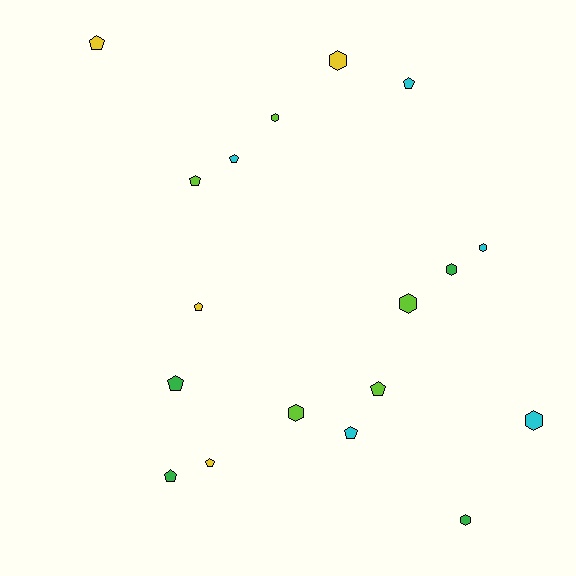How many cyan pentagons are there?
There are 3 cyan pentagons.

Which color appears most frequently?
Cyan, with 5 objects.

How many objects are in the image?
There are 18 objects.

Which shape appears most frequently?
Pentagon, with 10 objects.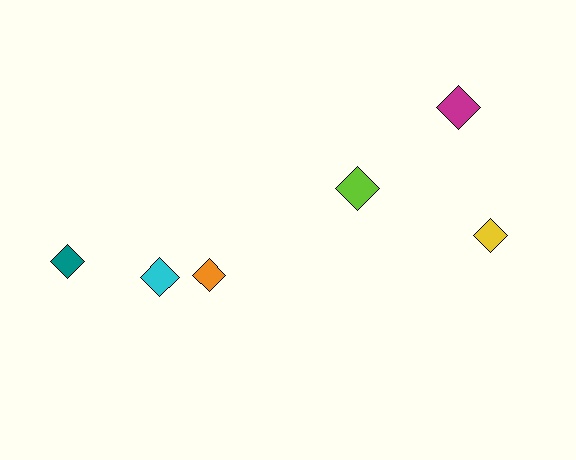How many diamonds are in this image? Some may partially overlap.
There are 6 diamonds.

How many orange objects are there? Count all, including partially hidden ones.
There is 1 orange object.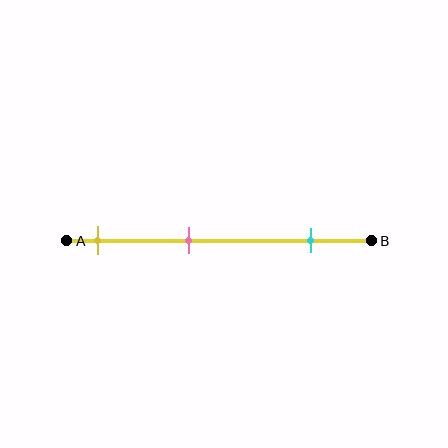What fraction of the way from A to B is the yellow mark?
The yellow mark is approximately 10% (0.1) of the way from A to B.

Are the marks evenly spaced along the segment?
Yes, the marks are approximately evenly spaced.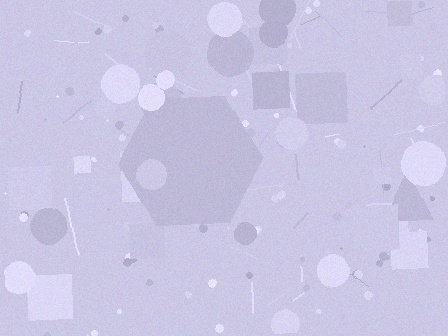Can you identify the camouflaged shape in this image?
The camouflaged shape is a hexagon.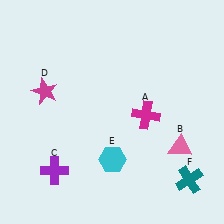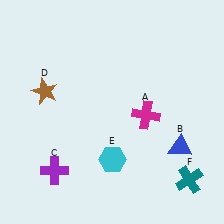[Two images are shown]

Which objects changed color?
B changed from pink to blue. D changed from magenta to brown.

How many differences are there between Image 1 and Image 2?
There are 2 differences between the two images.